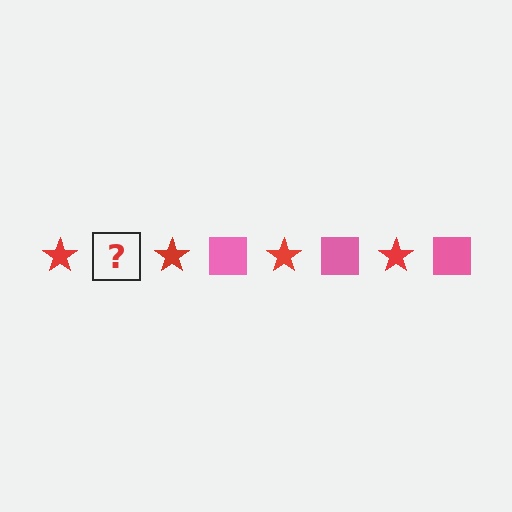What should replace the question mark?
The question mark should be replaced with a pink square.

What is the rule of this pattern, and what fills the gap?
The rule is that the pattern alternates between red star and pink square. The gap should be filled with a pink square.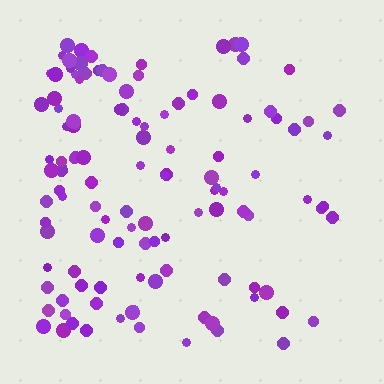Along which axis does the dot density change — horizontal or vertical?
Horizontal.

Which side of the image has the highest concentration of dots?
The left.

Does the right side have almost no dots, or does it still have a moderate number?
Still a moderate number, just noticeably fewer than the left.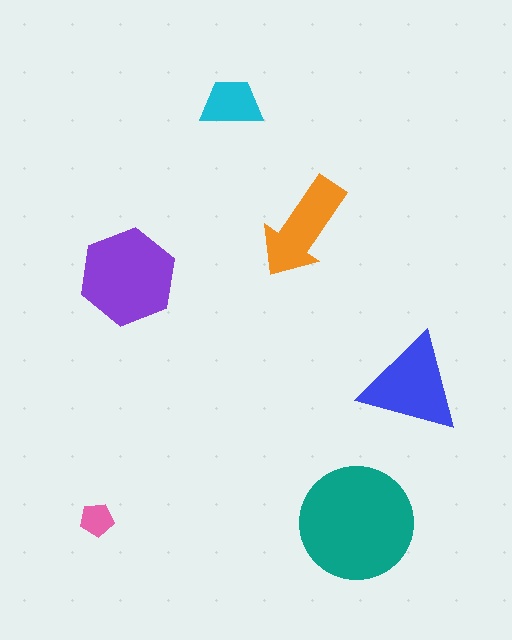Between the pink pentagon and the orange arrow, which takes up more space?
The orange arrow.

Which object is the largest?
The teal circle.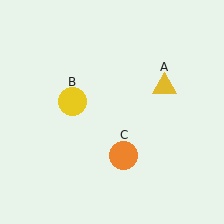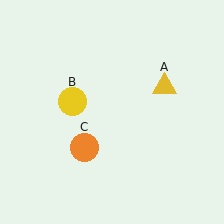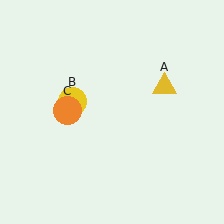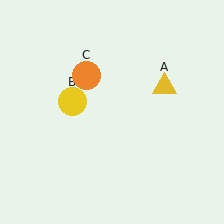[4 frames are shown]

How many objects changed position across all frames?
1 object changed position: orange circle (object C).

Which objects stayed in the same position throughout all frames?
Yellow triangle (object A) and yellow circle (object B) remained stationary.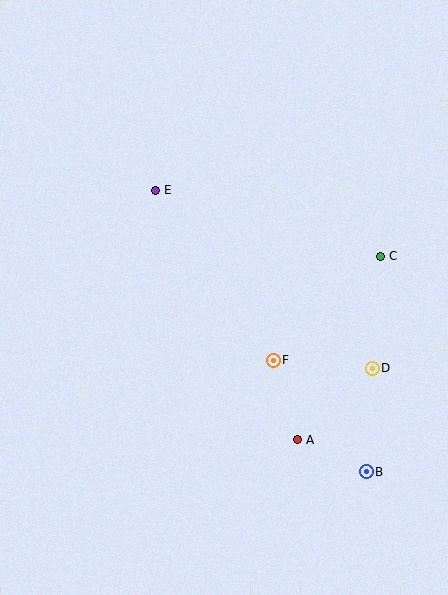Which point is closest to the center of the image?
Point F at (273, 360) is closest to the center.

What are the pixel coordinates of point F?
Point F is at (273, 360).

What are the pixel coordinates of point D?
Point D is at (372, 368).